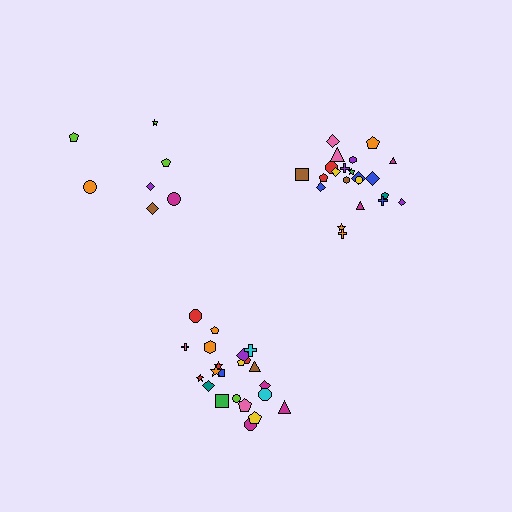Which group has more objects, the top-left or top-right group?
The top-right group.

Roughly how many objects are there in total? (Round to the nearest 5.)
Roughly 50 objects in total.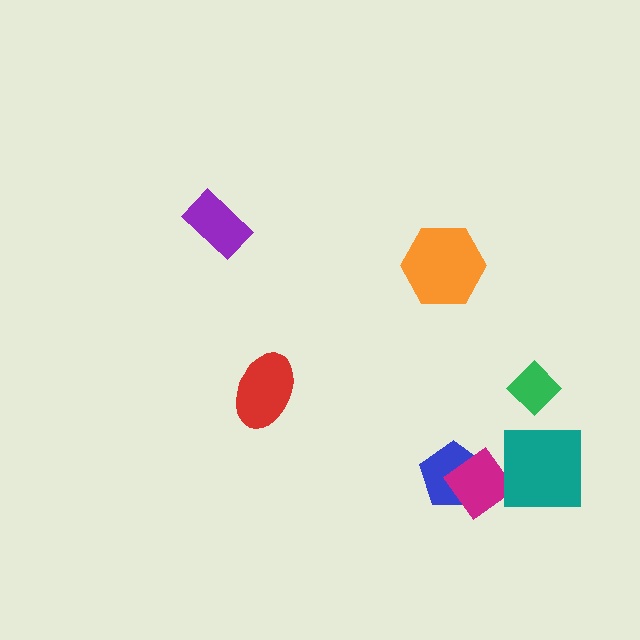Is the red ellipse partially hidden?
No, no other shape covers it.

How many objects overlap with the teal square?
1 object overlaps with the teal square.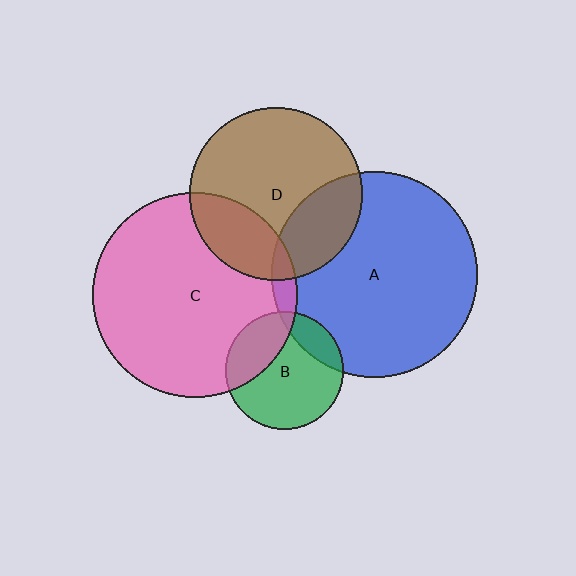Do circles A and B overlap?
Yes.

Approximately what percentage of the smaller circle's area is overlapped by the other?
Approximately 15%.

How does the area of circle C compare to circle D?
Approximately 1.4 times.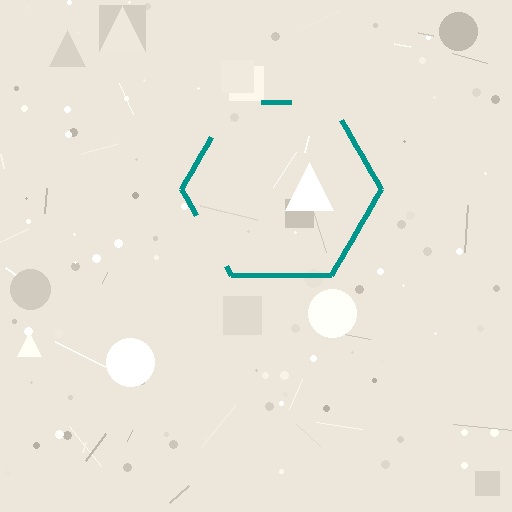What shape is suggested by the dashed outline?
The dashed outline suggests a hexagon.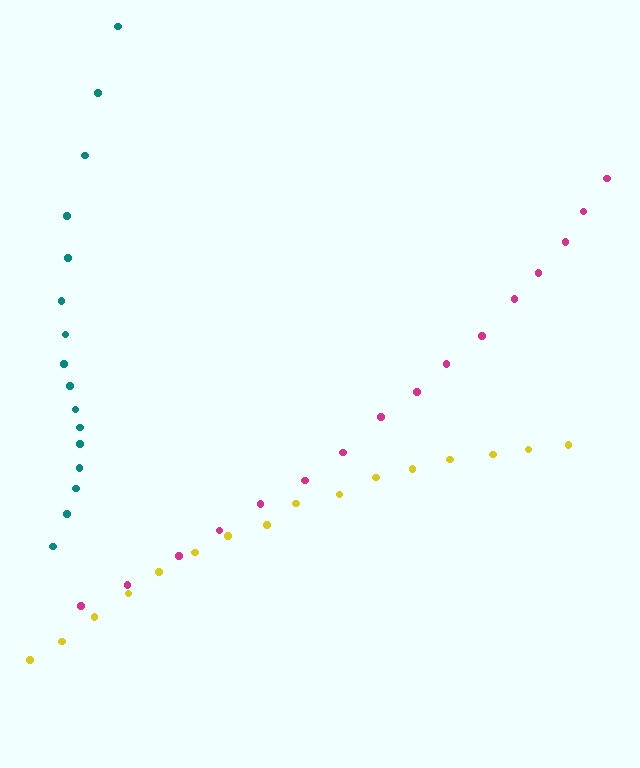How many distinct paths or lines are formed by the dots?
There are 3 distinct paths.